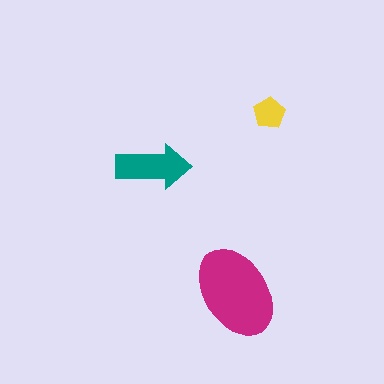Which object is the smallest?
The yellow pentagon.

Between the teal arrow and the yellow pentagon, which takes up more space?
The teal arrow.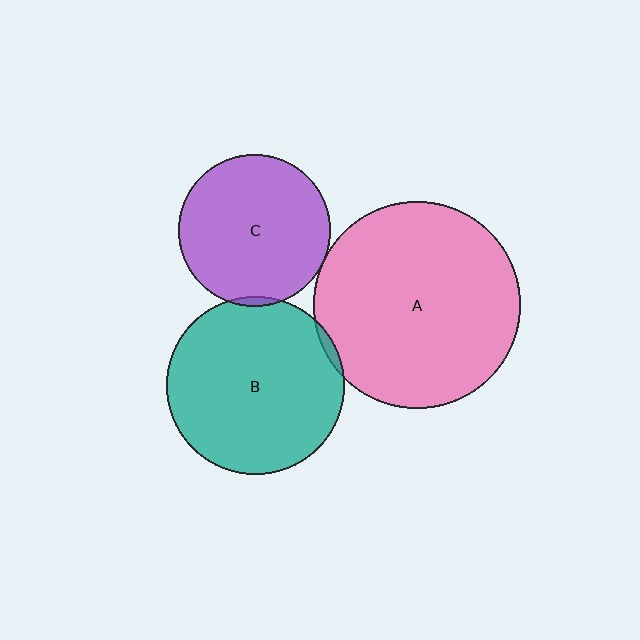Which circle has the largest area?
Circle A (pink).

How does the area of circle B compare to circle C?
Approximately 1.4 times.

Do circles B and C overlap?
Yes.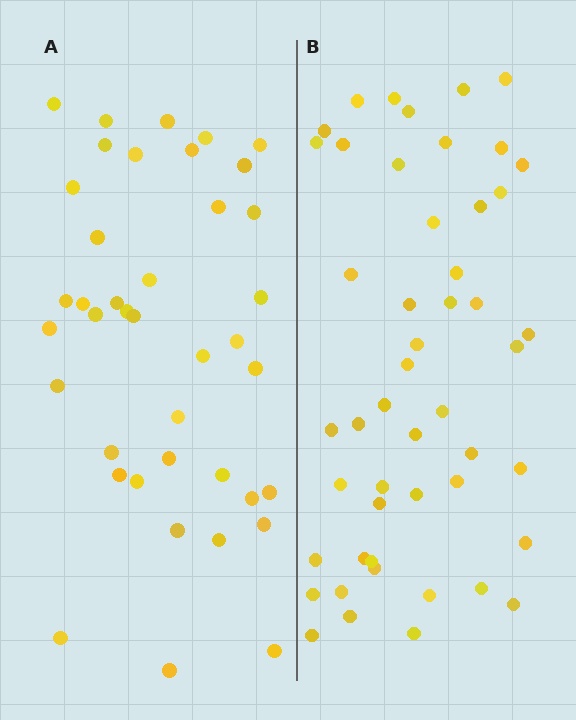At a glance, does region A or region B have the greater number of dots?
Region B (the right region) has more dots.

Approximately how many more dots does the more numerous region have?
Region B has roughly 8 or so more dots than region A.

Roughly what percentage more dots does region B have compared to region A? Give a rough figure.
About 20% more.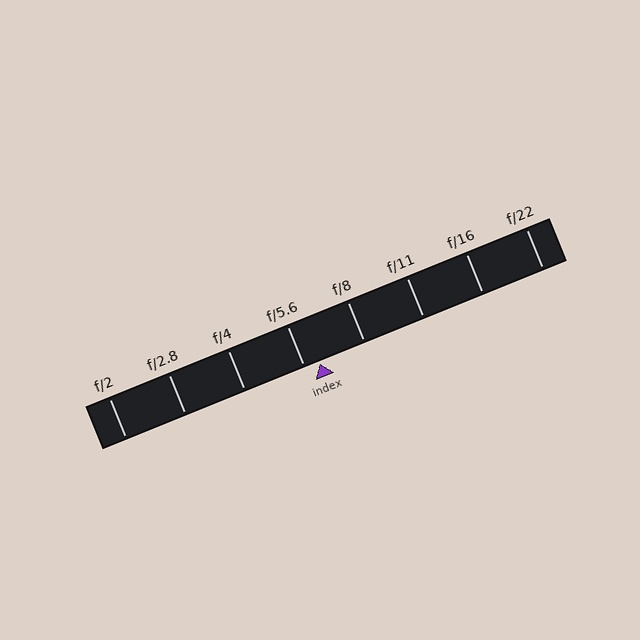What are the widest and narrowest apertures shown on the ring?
The widest aperture shown is f/2 and the narrowest is f/22.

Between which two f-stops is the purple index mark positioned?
The index mark is between f/5.6 and f/8.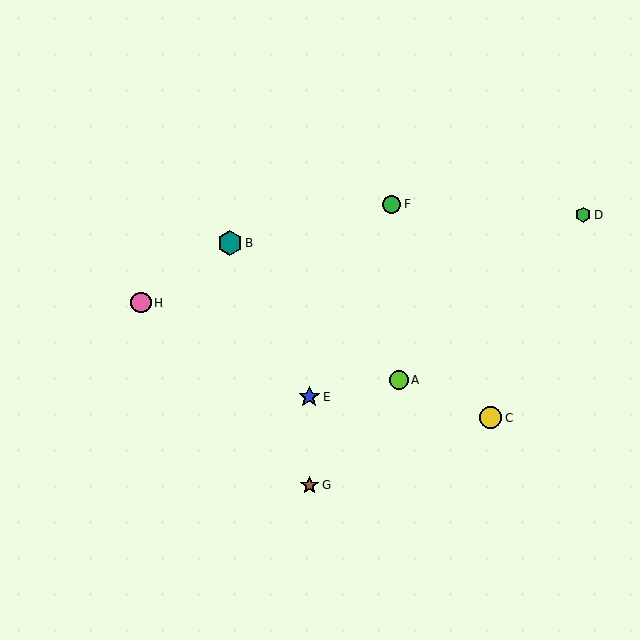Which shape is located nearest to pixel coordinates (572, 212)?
The green hexagon (labeled D) at (583, 215) is nearest to that location.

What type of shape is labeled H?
Shape H is a pink circle.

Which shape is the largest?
The teal hexagon (labeled B) is the largest.